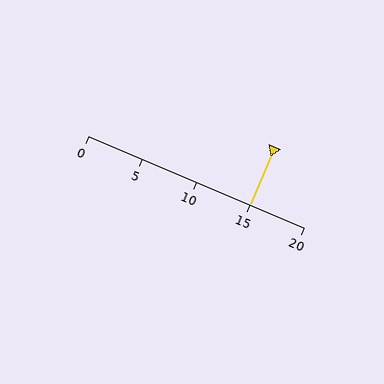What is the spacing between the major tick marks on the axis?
The major ticks are spaced 5 apart.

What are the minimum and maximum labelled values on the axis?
The axis runs from 0 to 20.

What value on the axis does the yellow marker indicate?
The marker indicates approximately 15.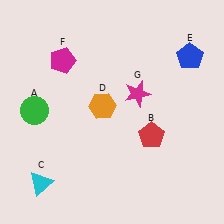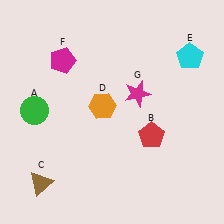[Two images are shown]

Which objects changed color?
C changed from cyan to brown. E changed from blue to cyan.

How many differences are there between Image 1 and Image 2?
There are 2 differences between the two images.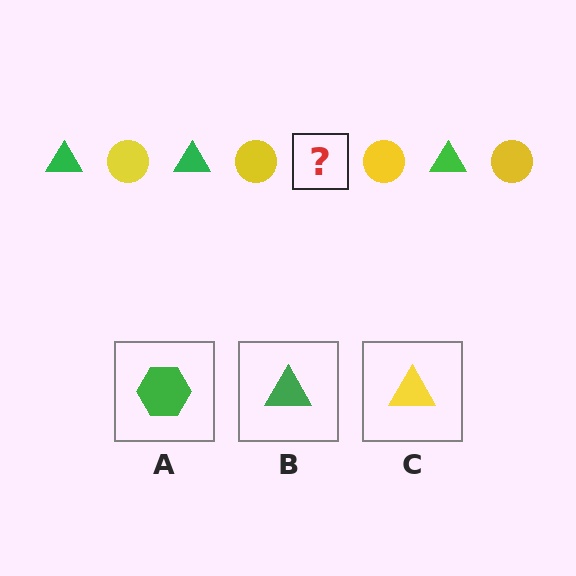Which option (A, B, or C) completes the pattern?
B.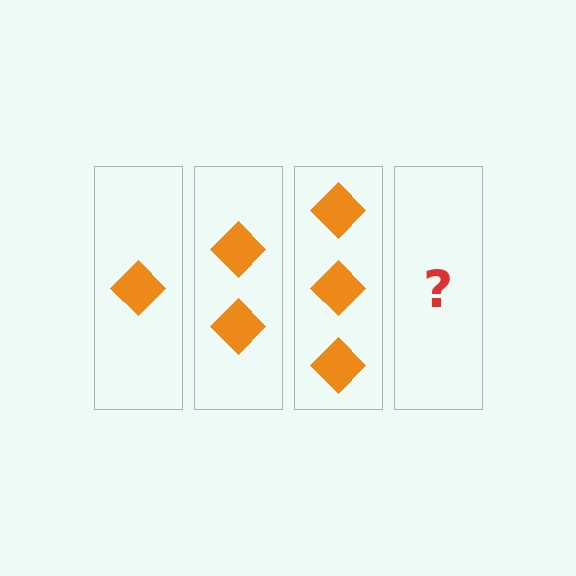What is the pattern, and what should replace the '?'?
The pattern is that each step adds one more diamond. The '?' should be 4 diamonds.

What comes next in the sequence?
The next element should be 4 diamonds.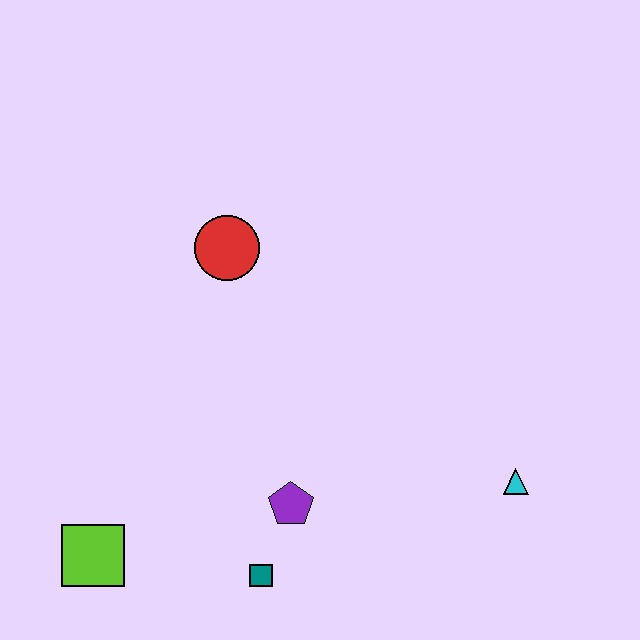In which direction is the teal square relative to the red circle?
The teal square is below the red circle.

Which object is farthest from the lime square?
The cyan triangle is farthest from the lime square.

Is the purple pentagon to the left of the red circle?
No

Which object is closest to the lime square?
The teal square is closest to the lime square.